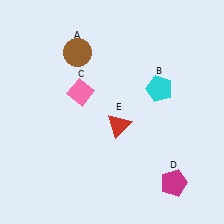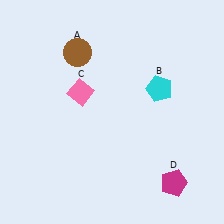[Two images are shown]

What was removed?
The red triangle (E) was removed in Image 2.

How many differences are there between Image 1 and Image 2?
There is 1 difference between the two images.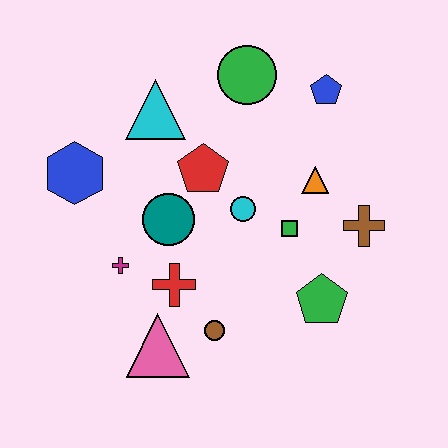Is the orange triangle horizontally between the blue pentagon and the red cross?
Yes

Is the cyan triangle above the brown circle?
Yes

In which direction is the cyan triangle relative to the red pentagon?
The cyan triangle is above the red pentagon.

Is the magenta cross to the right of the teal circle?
No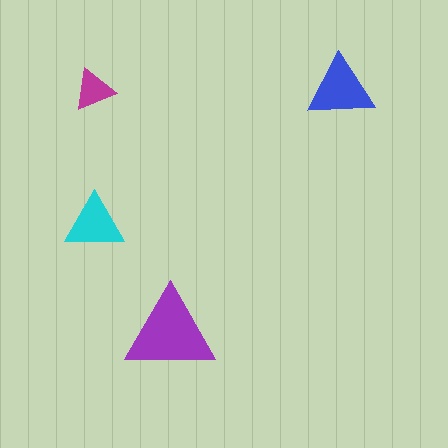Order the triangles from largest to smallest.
the purple one, the blue one, the cyan one, the magenta one.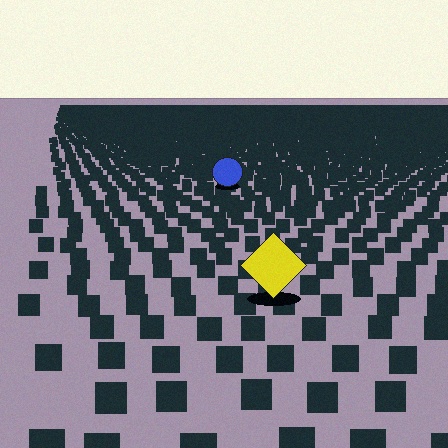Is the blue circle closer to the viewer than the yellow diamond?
No. The yellow diamond is closer — you can tell from the texture gradient: the ground texture is coarser near it.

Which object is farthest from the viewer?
The blue circle is farthest from the viewer. It appears smaller and the ground texture around it is denser.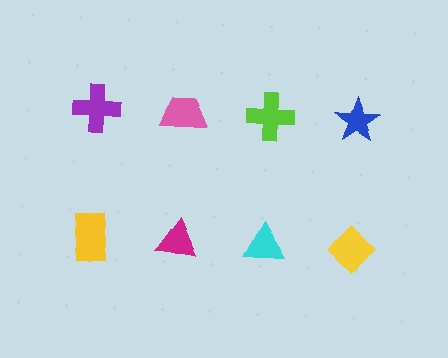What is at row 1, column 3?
A lime cross.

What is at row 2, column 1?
A yellow rectangle.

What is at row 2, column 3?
A cyan triangle.